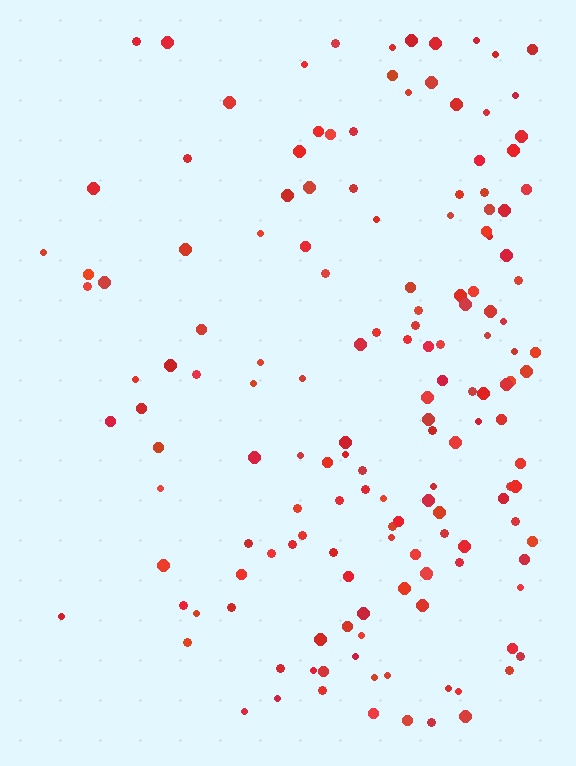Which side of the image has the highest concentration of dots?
The right.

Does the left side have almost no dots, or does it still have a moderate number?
Still a moderate number, just noticeably fewer than the right.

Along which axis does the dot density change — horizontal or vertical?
Horizontal.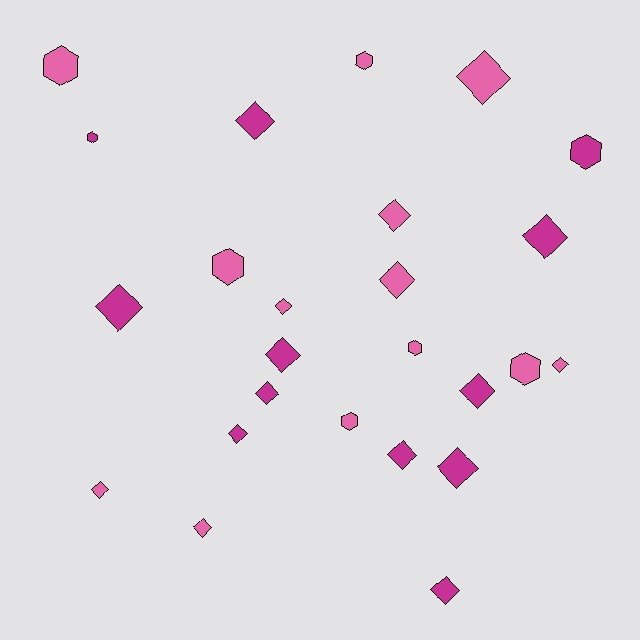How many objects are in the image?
There are 25 objects.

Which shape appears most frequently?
Diamond, with 17 objects.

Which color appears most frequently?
Pink, with 13 objects.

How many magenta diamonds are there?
There are 10 magenta diamonds.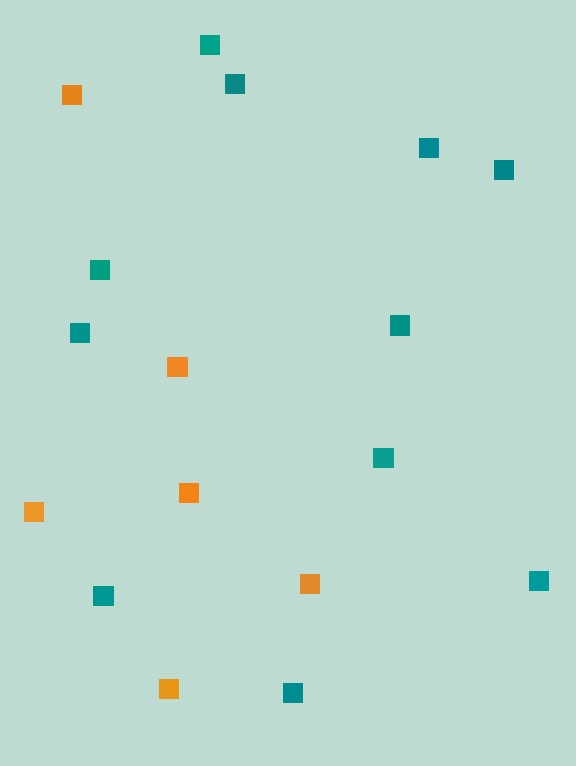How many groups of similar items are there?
There are 2 groups: one group of orange squares (6) and one group of teal squares (11).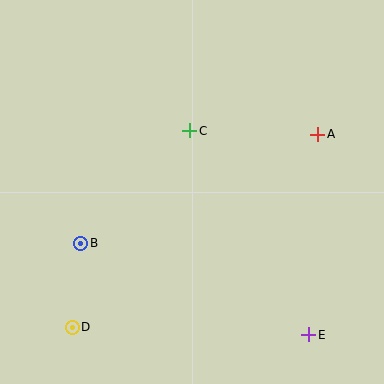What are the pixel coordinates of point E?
Point E is at (309, 335).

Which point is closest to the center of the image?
Point C at (190, 131) is closest to the center.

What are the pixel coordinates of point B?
Point B is at (81, 243).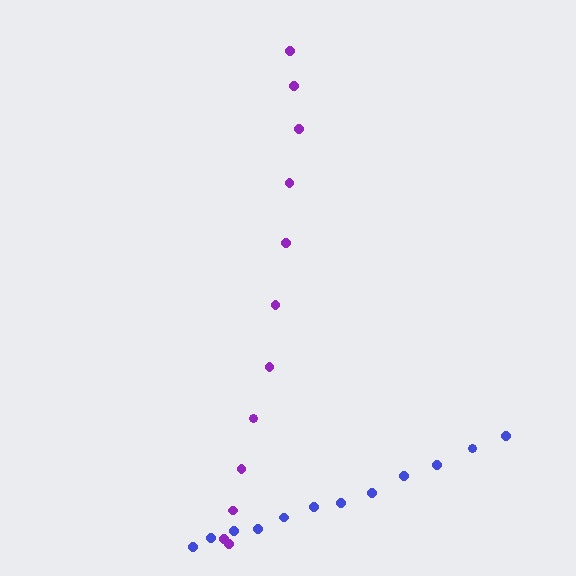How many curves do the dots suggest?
There are 2 distinct paths.